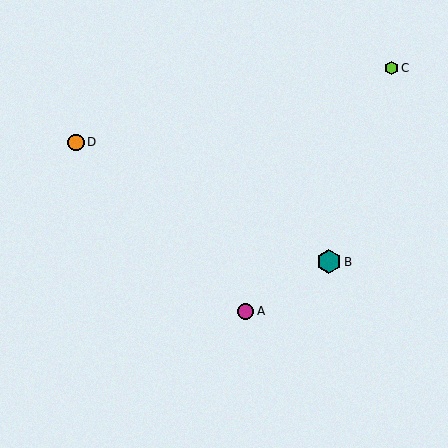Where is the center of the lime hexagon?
The center of the lime hexagon is at (391, 68).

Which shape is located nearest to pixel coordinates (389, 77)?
The lime hexagon (labeled C) at (391, 68) is nearest to that location.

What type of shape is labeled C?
Shape C is a lime hexagon.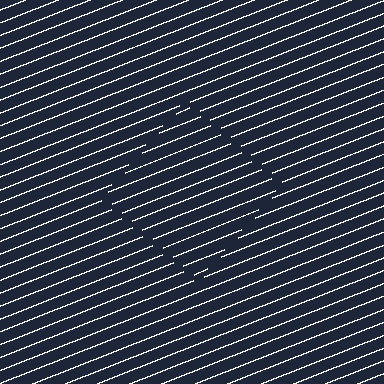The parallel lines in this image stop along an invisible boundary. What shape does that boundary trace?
An illusory square. The interior of the shape contains the same grating, shifted by half a period — the contour is defined by the phase discontinuity where line-ends from the inner and outer gratings abut.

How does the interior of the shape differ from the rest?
The interior of the shape contains the same grating, shifted by half a period — the contour is defined by the phase discontinuity where line-ends from the inner and outer gratings abut.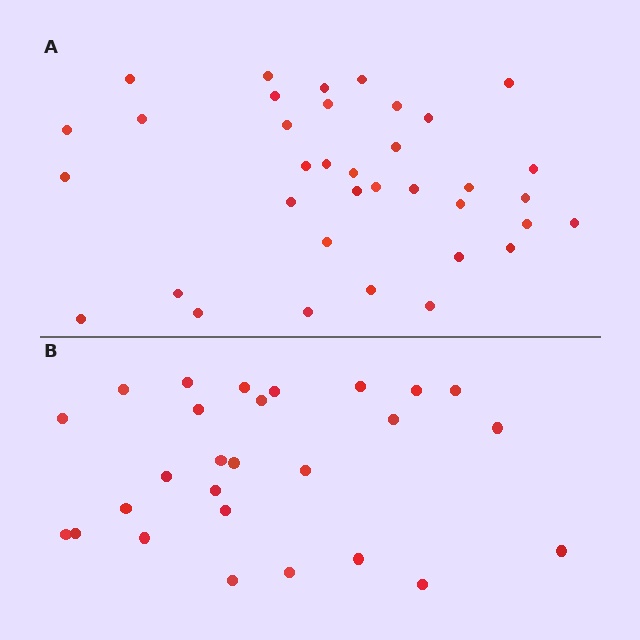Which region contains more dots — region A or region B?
Region A (the top region) has more dots.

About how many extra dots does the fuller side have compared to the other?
Region A has roughly 8 or so more dots than region B.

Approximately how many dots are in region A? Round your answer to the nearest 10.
About 40 dots. (The exact count is 36, which rounds to 40.)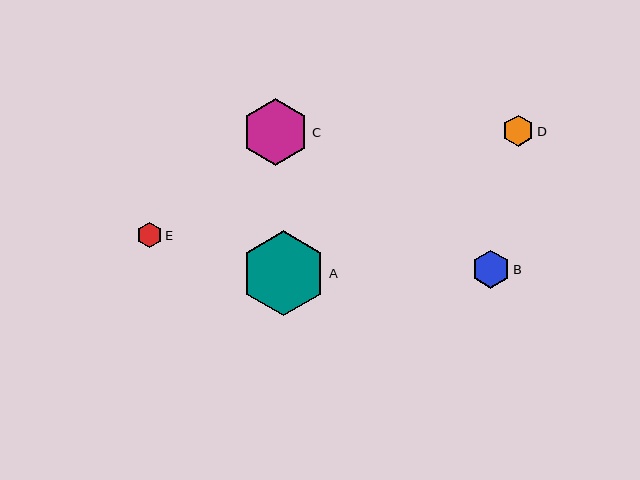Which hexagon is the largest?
Hexagon A is the largest with a size of approximately 85 pixels.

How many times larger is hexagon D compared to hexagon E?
Hexagon D is approximately 1.2 times the size of hexagon E.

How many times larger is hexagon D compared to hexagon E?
Hexagon D is approximately 1.2 times the size of hexagon E.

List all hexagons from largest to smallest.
From largest to smallest: A, C, B, D, E.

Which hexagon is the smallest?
Hexagon E is the smallest with a size of approximately 25 pixels.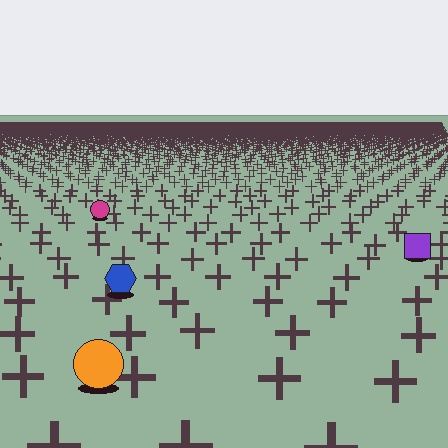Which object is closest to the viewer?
The orange circle is closest. The texture marks near it are larger and more spread out.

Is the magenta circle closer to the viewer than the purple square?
No. The purple square is closer — you can tell from the texture gradient: the ground texture is coarser near it.